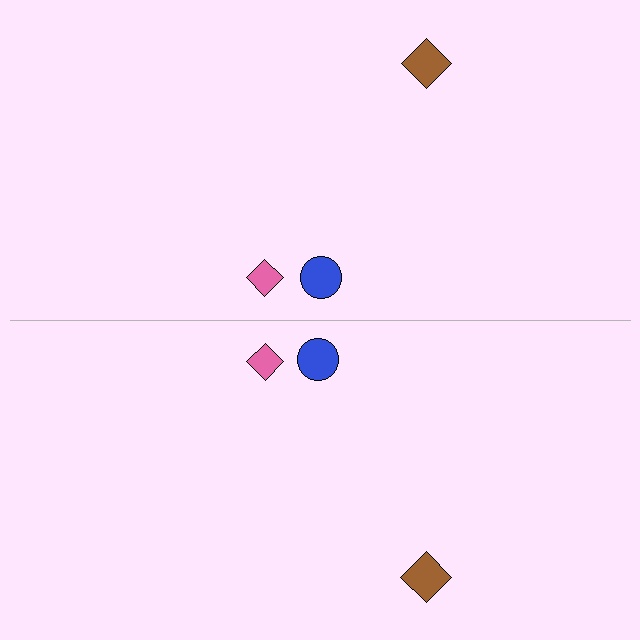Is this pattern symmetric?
Yes, this pattern has bilateral (reflection) symmetry.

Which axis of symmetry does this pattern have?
The pattern has a horizontal axis of symmetry running through the center of the image.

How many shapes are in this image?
There are 6 shapes in this image.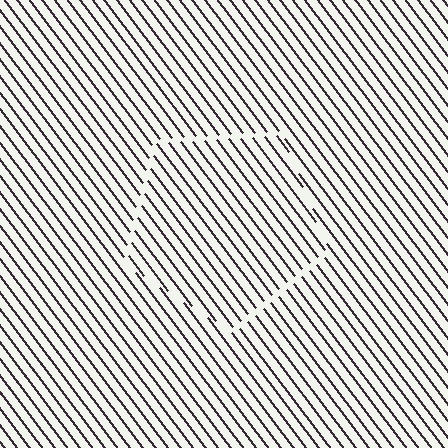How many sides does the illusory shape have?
5 sides — the line-ends trace a pentagon.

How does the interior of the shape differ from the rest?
The interior of the shape contains the same grating, shifted by half a period — the contour is defined by the phase discontinuity where line-ends from the inner and outer gratings abut.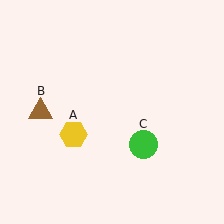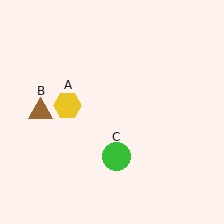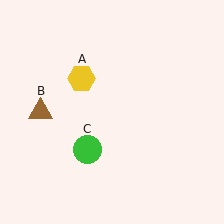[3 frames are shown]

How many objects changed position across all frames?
2 objects changed position: yellow hexagon (object A), green circle (object C).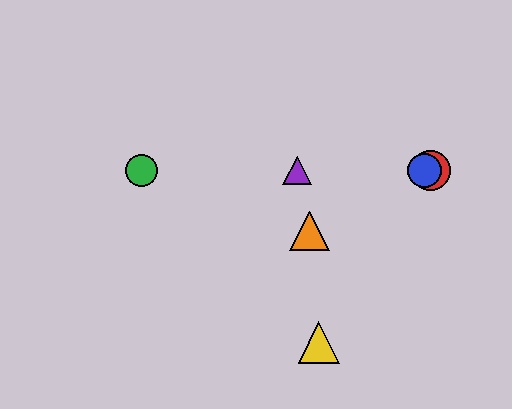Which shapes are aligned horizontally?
The red circle, the blue circle, the green circle, the purple triangle are aligned horizontally.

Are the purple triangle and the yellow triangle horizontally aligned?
No, the purple triangle is at y≈171 and the yellow triangle is at y≈343.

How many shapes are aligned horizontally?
4 shapes (the red circle, the blue circle, the green circle, the purple triangle) are aligned horizontally.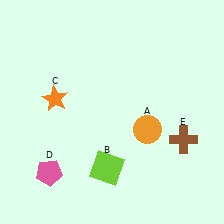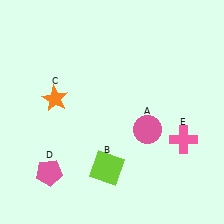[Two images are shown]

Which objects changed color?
A changed from orange to pink. E changed from brown to pink.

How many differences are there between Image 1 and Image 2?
There are 2 differences between the two images.